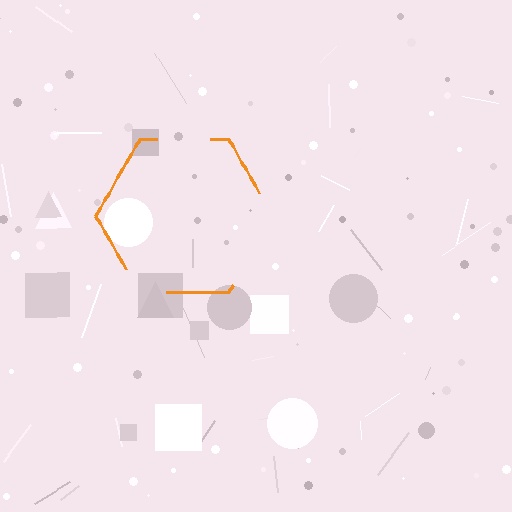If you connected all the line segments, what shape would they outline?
They would outline a hexagon.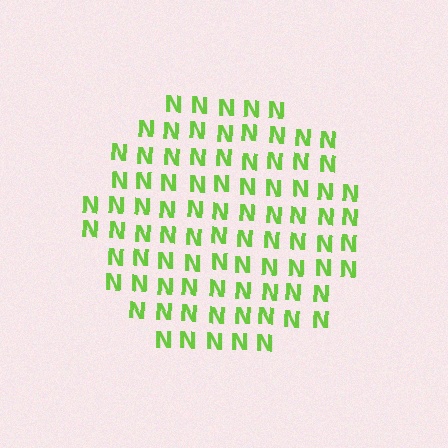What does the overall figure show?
The overall figure shows a circle.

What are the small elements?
The small elements are letter N's.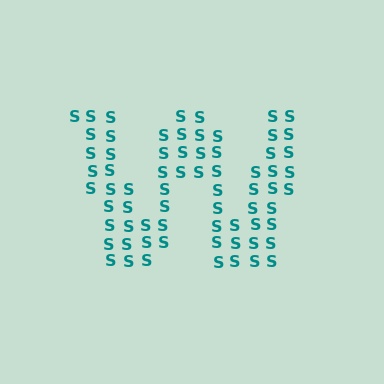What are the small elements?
The small elements are letter S's.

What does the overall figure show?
The overall figure shows the letter W.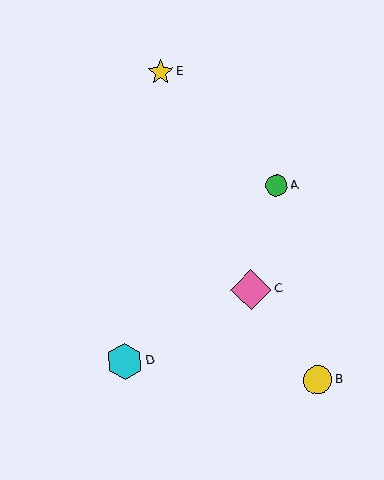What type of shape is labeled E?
Shape E is a yellow star.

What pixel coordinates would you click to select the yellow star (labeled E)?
Click at (161, 72) to select the yellow star E.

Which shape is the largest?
The pink diamond (labeled C) is the largest.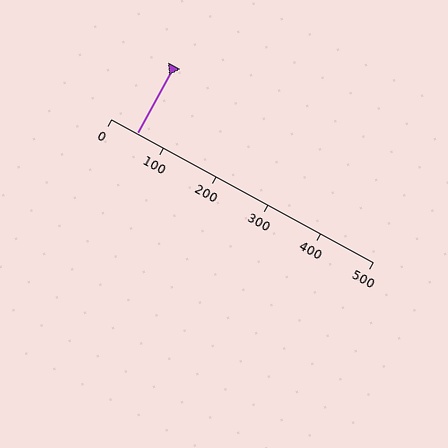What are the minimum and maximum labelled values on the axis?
The axis runs from 0 to 500.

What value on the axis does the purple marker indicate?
The marker indicates approximately 50.